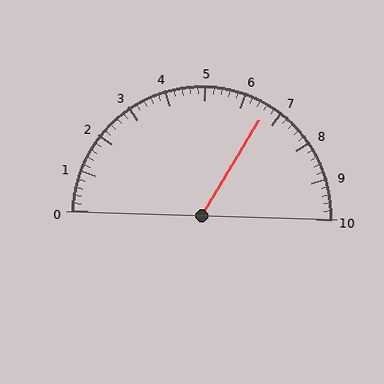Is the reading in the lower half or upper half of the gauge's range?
The reading is in the upper half of the range (0 to 10).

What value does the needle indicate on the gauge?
The needle indicates approximately 6.6.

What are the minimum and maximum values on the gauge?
The gauge ranges from 0 to 10.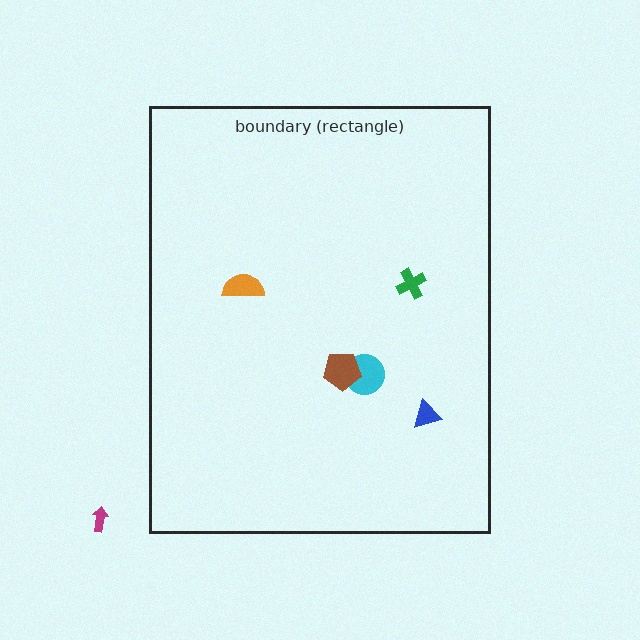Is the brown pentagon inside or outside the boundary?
Inside.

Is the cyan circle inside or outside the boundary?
Inside.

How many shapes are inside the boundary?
5 inside, 1 outside.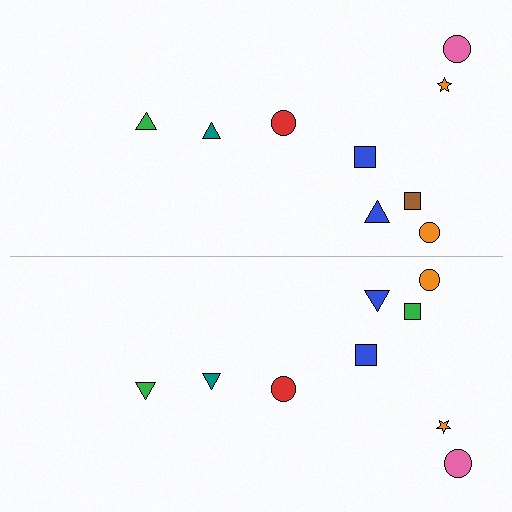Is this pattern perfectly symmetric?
No, the pattern is not perfectly symmetric. The green square on the bottom side breaks the symmetry — its mirror counterpart is brown.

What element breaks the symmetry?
The green square on the bottom side breaks the symmetry — its mirror counterpart is brown.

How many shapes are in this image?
There are 18 shapes in this image.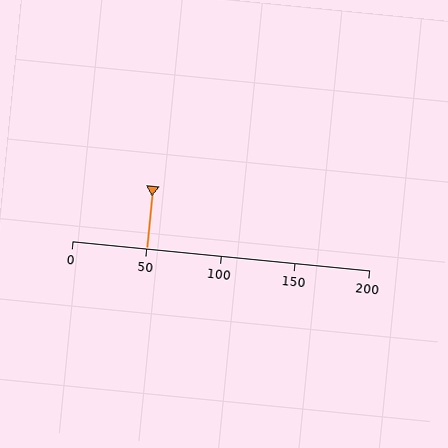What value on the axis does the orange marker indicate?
The marker indicates approximately 50.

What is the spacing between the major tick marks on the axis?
The major ticks are spaced 50 apart.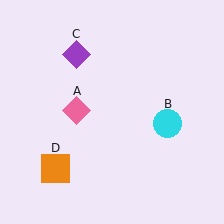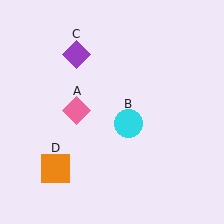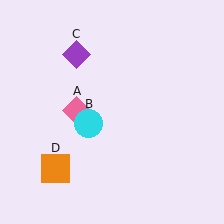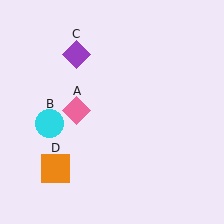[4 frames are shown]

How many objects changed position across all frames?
1 object changed position: cyan circle (object B).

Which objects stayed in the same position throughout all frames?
Pink diamond (object A) and purple diamond (object C) and orange square (object D) remained stationary.